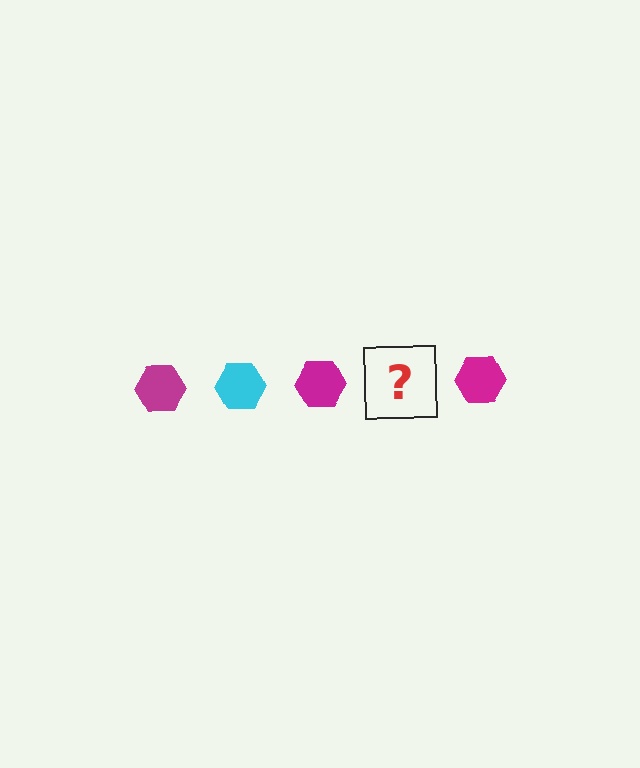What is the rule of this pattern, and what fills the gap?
The rule is that the pattern cycles through magenta, cyan hexagons. The gap should be filled with a cyan hexagon.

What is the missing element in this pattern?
The missing element is a cyan hexagon.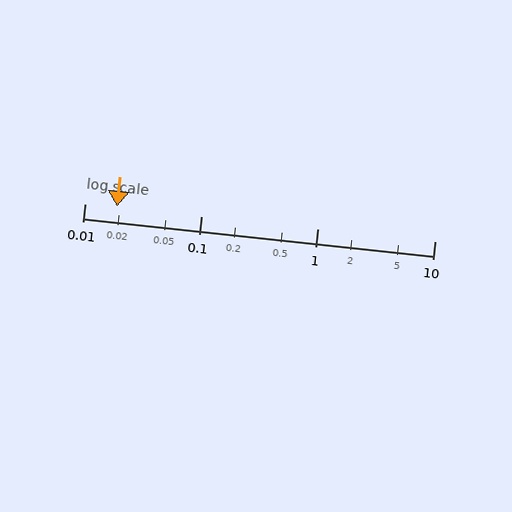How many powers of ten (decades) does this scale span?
The scale spans 3 decades, from 0.01 to 10.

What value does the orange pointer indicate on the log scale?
The pointer indicates approximately 0.019.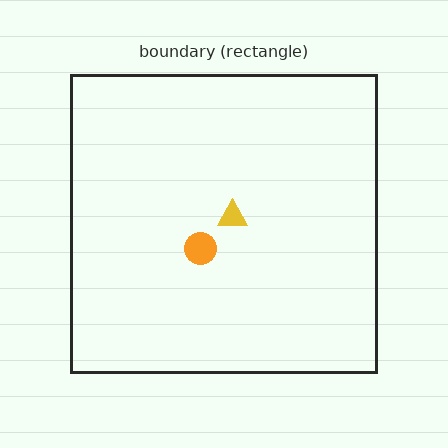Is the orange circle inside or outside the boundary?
Inside.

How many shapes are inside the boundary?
2 inside, 0 outside.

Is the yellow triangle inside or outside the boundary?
Inside.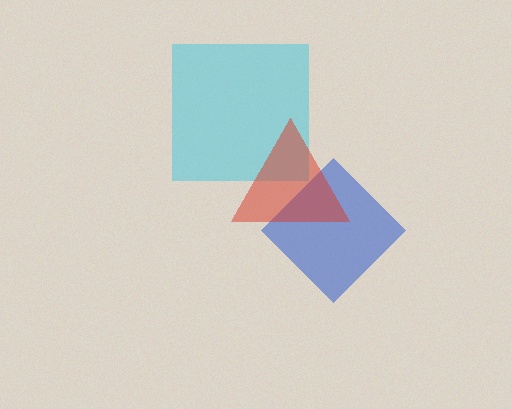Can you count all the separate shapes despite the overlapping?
Yes, there are 3 separate shapes.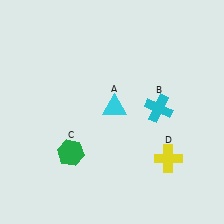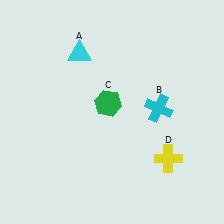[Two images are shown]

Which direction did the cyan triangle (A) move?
The cyan triangle (A) moved up.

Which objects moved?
The objects that moved are: the cyan triangle (A), the green hexagon (C).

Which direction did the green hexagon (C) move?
The green hexagon (C) moved up.